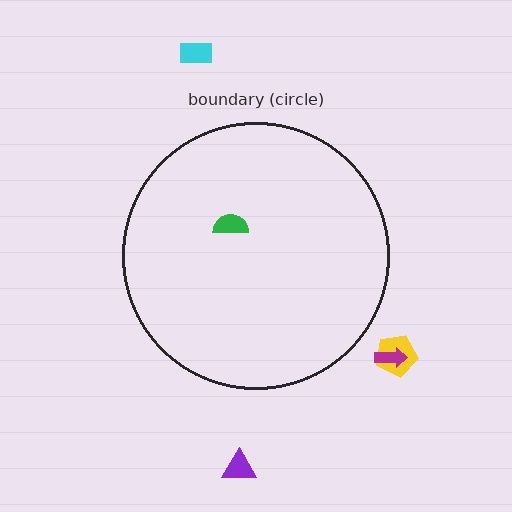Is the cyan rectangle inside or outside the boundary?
Outside.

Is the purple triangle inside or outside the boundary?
Outside.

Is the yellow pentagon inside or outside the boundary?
Outside.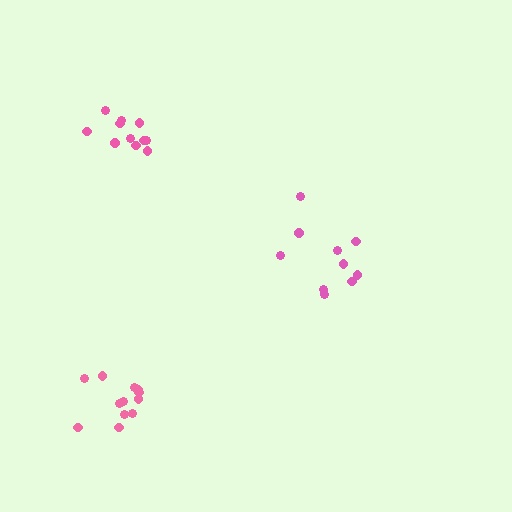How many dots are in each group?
Group 1: 10 dots, Group 2: 12 dots, Group 3: 11 dots (33 total).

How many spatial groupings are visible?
There are 3 spatial groupings.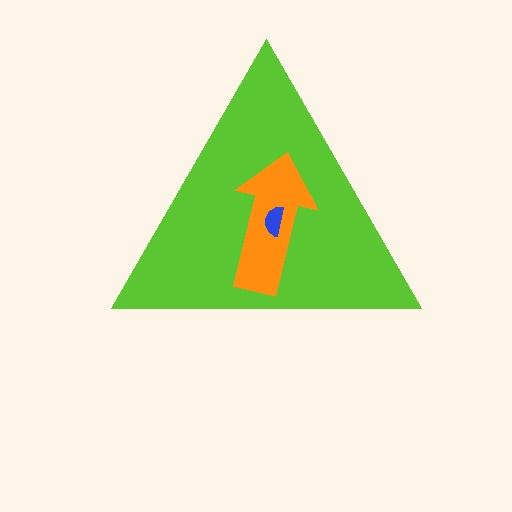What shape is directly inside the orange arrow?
The blue semicircle.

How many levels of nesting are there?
3.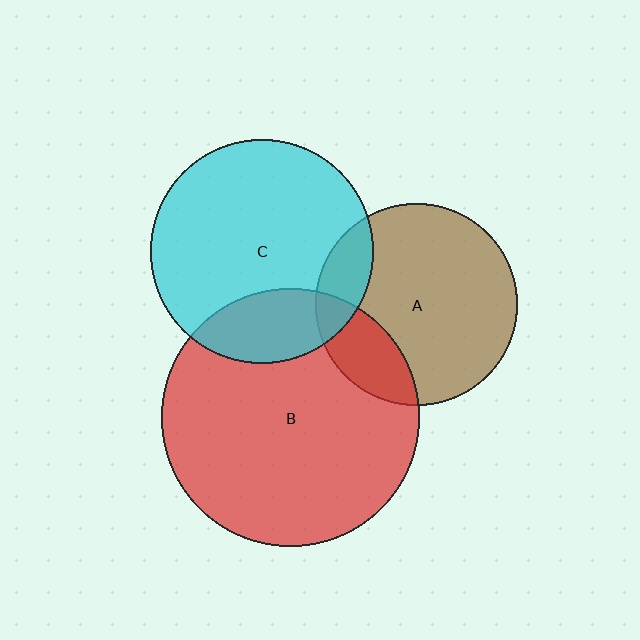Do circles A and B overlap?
Yes.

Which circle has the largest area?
Circle B (red).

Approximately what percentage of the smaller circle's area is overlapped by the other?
Approximately 20%.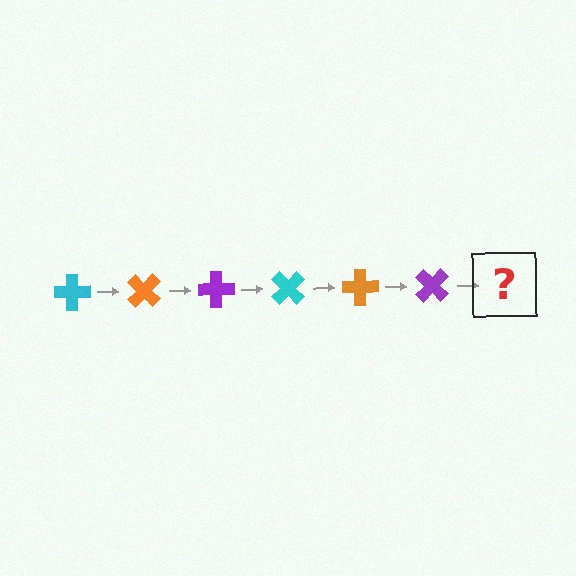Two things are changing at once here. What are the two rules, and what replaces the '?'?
The two rules are that it rotates 45 degrees each step and the color cycles through cyan, orange, and purple. The '?' should be a cyan cross, rotated 270 degrees from the start.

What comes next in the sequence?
The next element should be a cyan cross, rotated 270 degrees from the start.